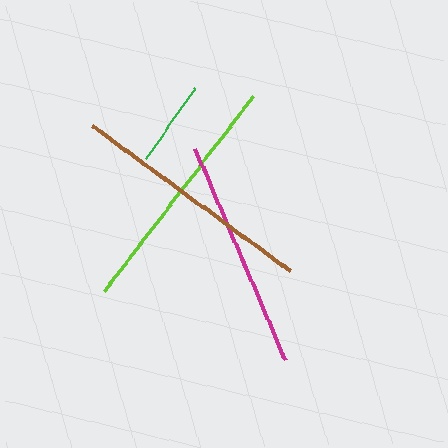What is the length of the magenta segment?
The magenta segment is approximately 230 pixels long.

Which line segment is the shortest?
The green line is the shortest at approximately 87 pixels.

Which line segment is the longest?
The brown line is the longest at approximately 245 pixels.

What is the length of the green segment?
The green segment is approximately 87 pixels long.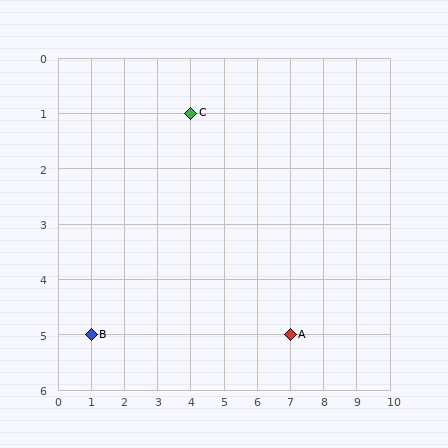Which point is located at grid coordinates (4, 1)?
Point C is at (4, 1).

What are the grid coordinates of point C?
Point C is at grid coordinates (4, 1).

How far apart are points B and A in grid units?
Points B and A are 6 columns apart.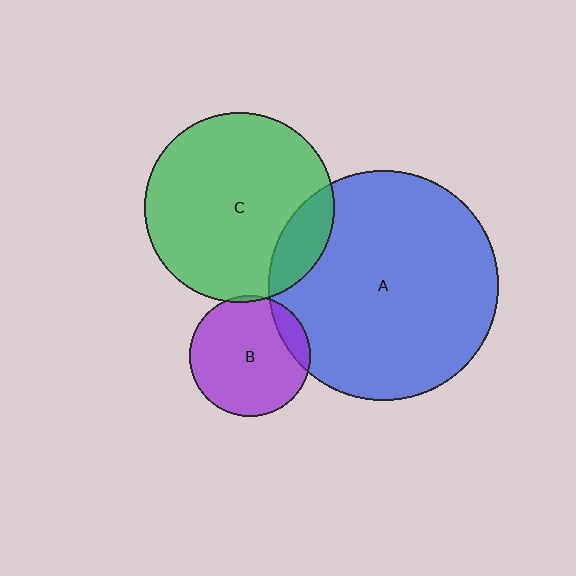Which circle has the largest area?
Circle A (blue).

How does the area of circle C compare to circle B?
Approximately 2.4 times.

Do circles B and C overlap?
Yes.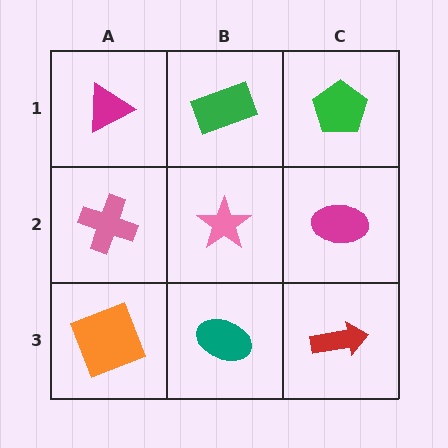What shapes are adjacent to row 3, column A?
A pink cross (row 2, column A), a teal ellipse (row 3, column B).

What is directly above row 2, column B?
A green rectangle.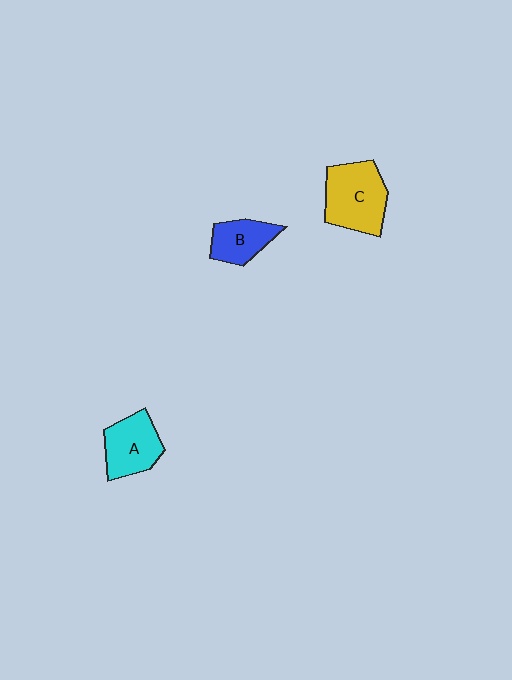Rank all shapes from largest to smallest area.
From largest to smallest: C (yellow), A (cyan), B (blue).